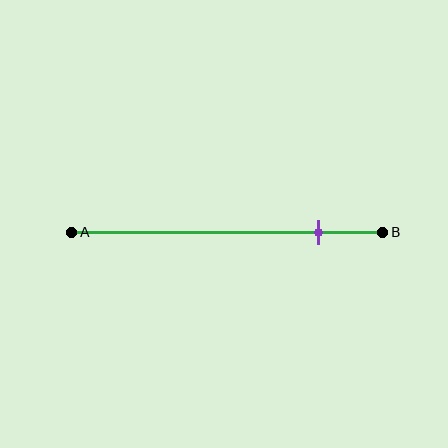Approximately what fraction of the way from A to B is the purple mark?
The purple mark is approximately 80% of the way from A to B.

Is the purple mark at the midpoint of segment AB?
No, the mark is at about 80% from A, not at the 50% midpoint.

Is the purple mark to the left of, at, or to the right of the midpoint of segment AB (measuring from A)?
The purple mark is to the right of the midpoint of segment AB.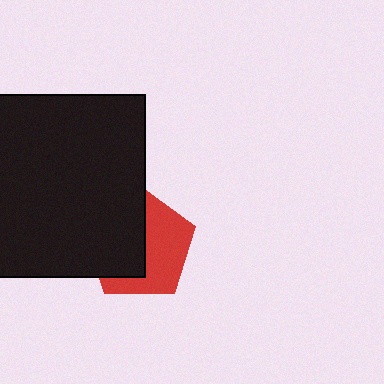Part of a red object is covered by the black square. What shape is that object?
It is a pentagon.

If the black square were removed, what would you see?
You would see the complete red pentagon.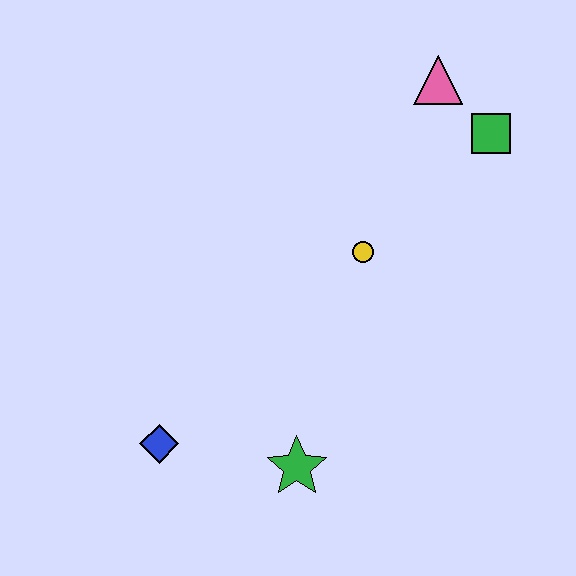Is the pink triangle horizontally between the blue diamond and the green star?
No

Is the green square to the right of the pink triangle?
Yes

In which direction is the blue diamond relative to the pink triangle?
The blue diamond is below the pink triangle.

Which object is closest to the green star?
The blue diamond is closest to the green star.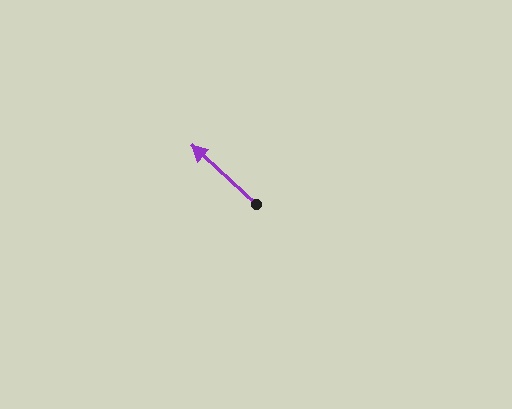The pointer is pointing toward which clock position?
Roughly 10 o'clock.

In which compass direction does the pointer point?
Northwest.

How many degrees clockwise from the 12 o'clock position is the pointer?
Approximately 313 degrees.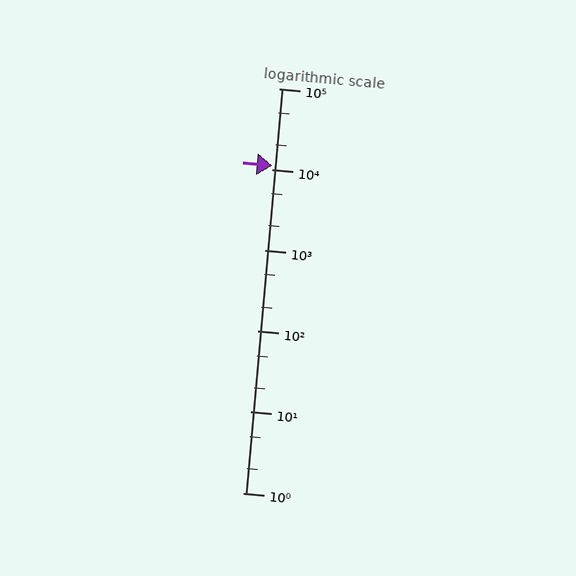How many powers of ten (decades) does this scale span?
The scale spans 5 decades, from 1 to 100000.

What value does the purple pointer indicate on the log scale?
The pointer indicates approximately 11000.